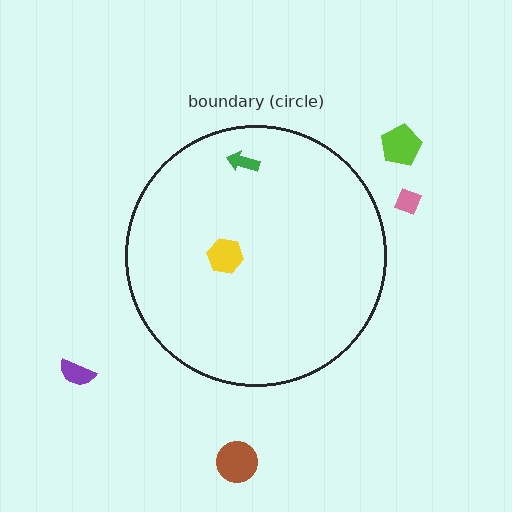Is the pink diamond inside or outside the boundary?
Outside.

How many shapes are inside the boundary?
2 inside, 4 outside.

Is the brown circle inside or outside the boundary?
Outside.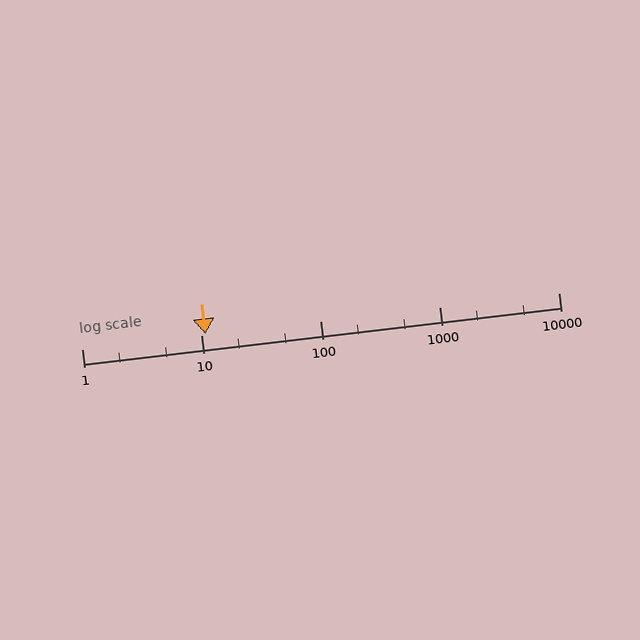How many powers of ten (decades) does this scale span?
The scale spans 4 decades, from 1 to 10000.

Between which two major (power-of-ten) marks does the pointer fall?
The pointer is between 10 and 100.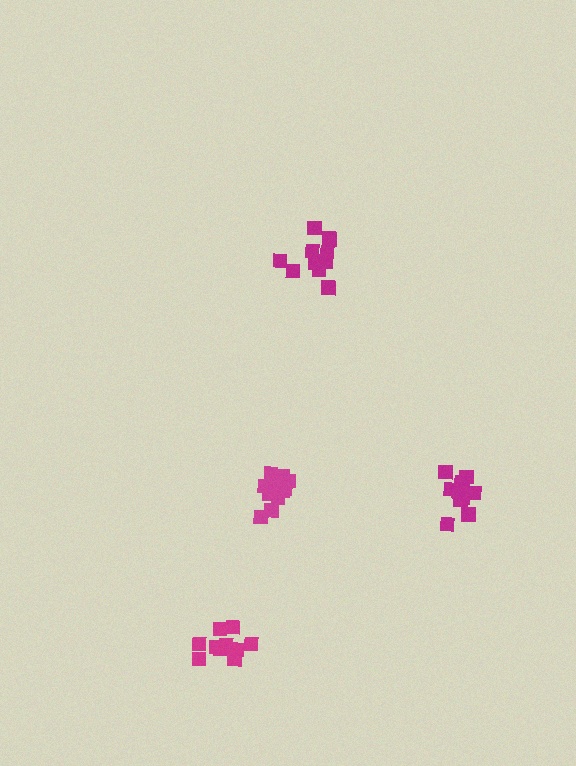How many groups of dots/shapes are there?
There are 4 groups.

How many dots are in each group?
Group 1: 10 dots, Group 2: 12 dots, Group 3: 10 dots, Group 4: 11 dots (43 total).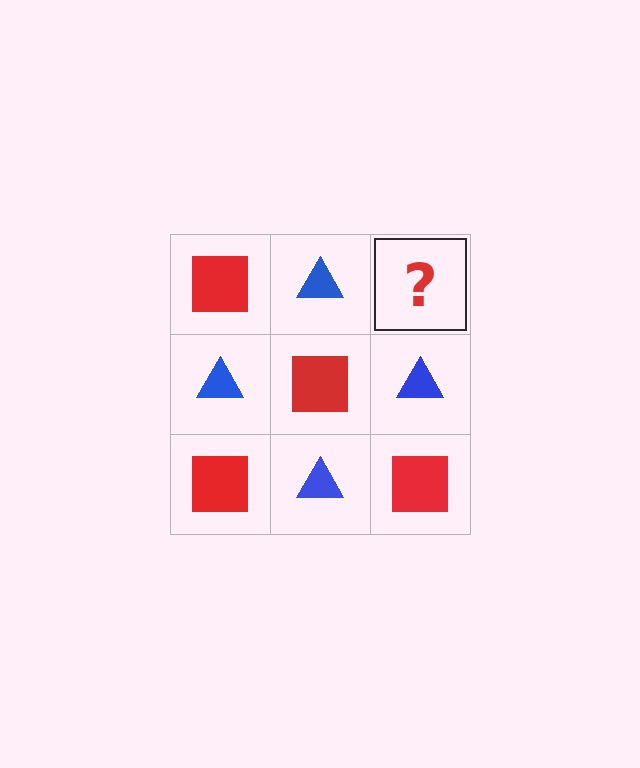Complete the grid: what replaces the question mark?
The question mark should be replaced with a red square.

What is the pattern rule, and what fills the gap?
The rule is that it alternates red square and blue triangle in a checkerboard pattern. The gap should be filled with a red square.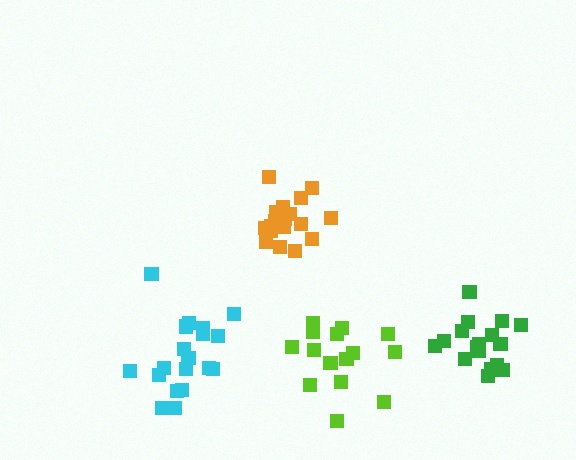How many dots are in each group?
Group 1: 17 dots, Group 2: 18 dots, Group 3: 15 dots, Group 4: 20 dots (70 total).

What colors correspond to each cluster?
The clusters are colored: green, orange, lime, cyan.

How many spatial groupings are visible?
There are 4 spatial groupings.